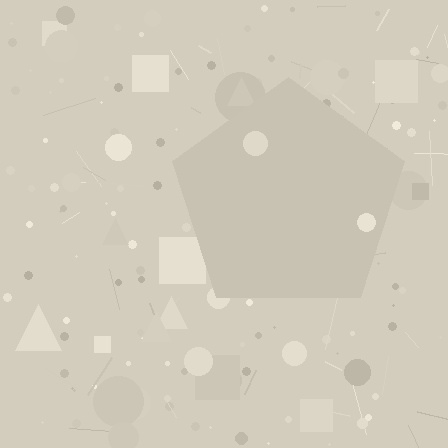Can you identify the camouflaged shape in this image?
The camouflaged shape is a pentagon.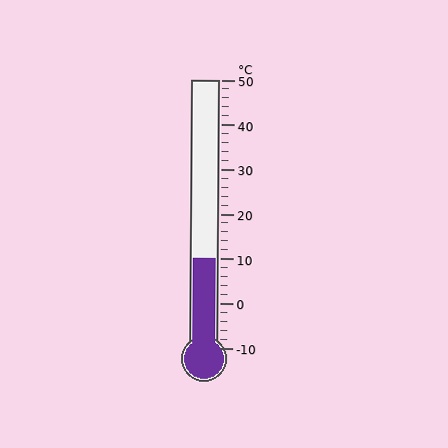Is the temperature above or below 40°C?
The temperature is below 40°C.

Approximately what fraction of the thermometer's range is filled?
The thermometer is filled to approximately 35% of its range.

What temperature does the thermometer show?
The thermometer shows approximately 10°C.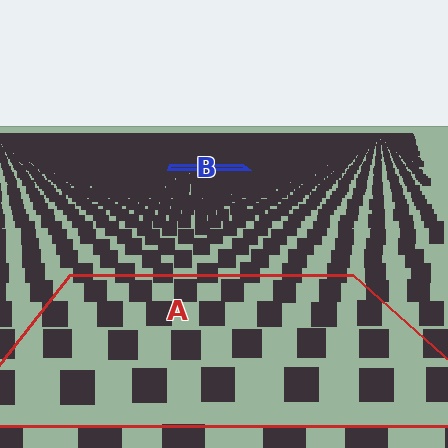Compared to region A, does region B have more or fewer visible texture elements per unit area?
Region B has more texture elements per unit area — they are packed more densely because it is farther away.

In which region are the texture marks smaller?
The texture marks are smaller in region B, because it is farther away.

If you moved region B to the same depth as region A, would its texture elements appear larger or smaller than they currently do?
They would appear larger. At a closer depth, the same texture elements are projected at a bigger on-screen size.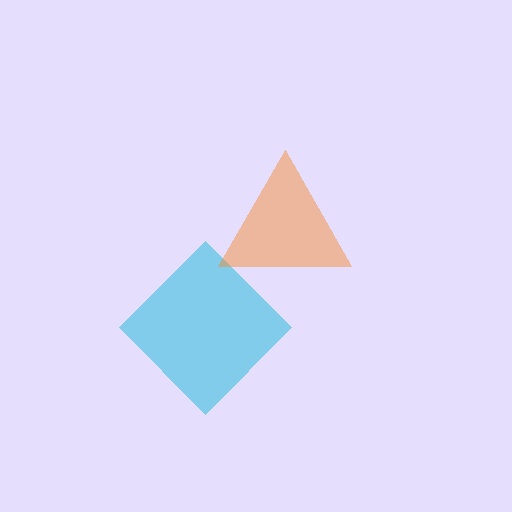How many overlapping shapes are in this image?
There are 2 overlapping shapes in the image.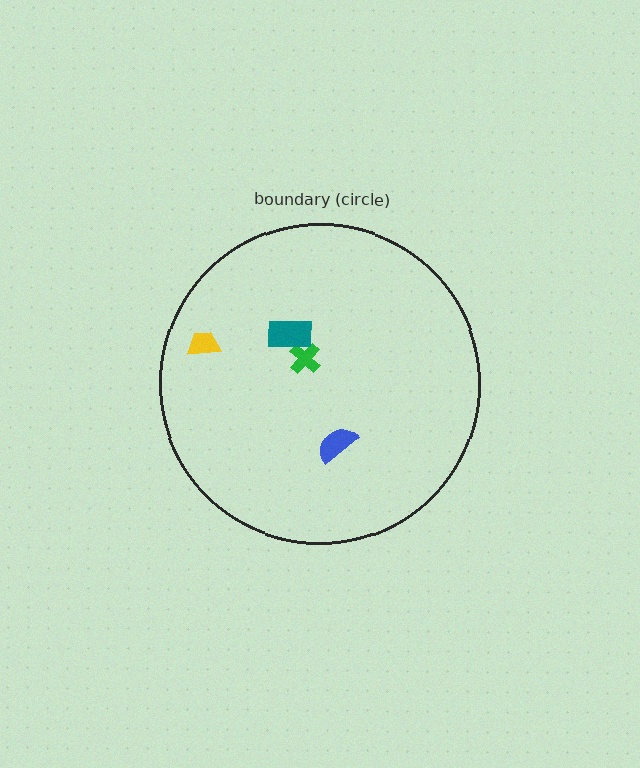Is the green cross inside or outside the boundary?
Inside.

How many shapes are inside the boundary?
4 inside, 0 outside.